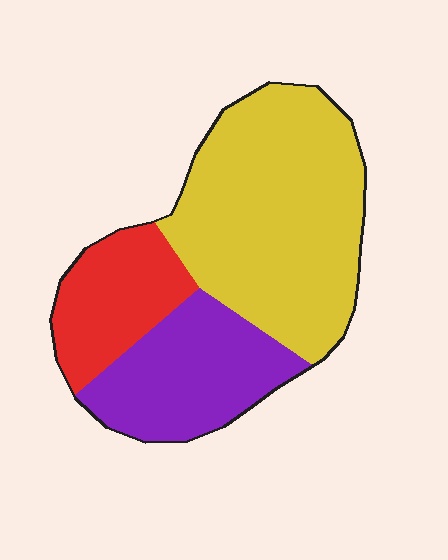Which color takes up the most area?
Yellow, at roughly 55%.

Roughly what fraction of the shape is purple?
Purple covers roughly 25% of the shape.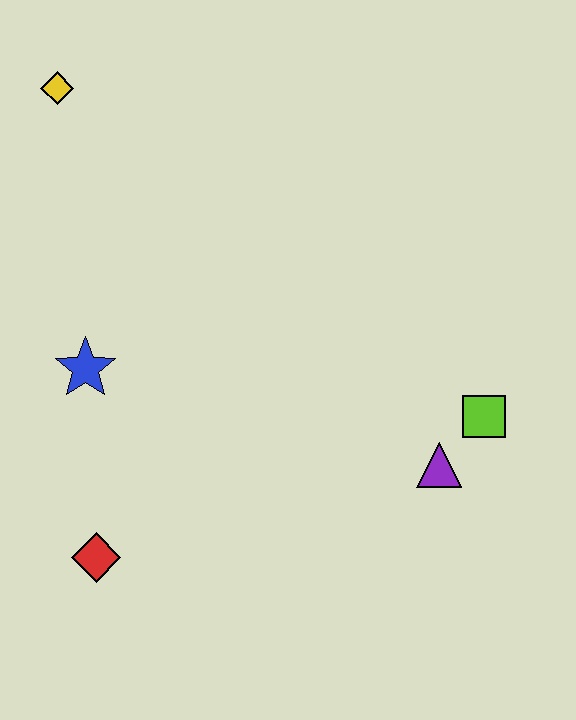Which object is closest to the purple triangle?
The lime square is closest to the purple triangle.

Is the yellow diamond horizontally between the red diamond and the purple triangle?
No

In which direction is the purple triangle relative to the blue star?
The purple triangle is to the right of the blue star.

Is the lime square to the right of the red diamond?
Yes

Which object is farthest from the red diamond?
The yellow diamond is farthest from the red diamond.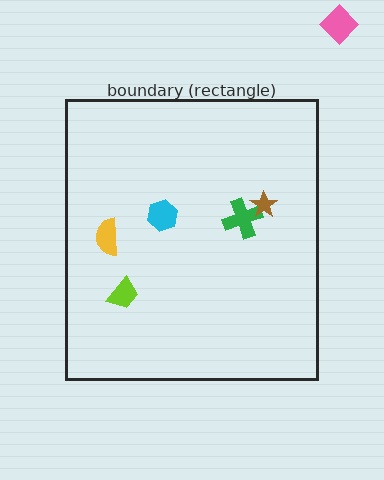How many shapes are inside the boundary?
5 inside, 1 outside.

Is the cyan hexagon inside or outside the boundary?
Inside.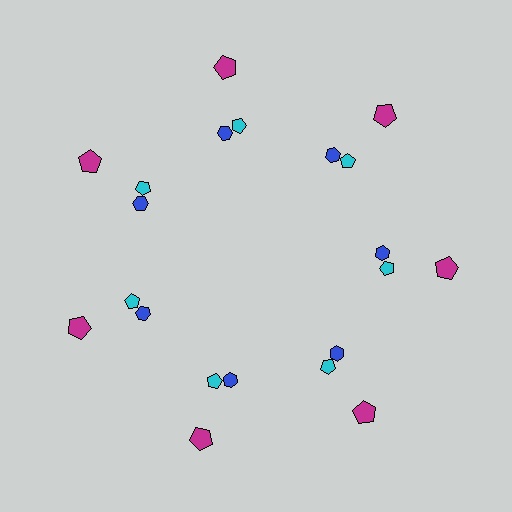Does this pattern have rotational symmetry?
Yes, this pattern has 7-fold rotational symmetry. It looks the same after rotating 51 degrees around the center.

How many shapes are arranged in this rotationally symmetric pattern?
There are 21 shapes, arranged in 7 groups of 3.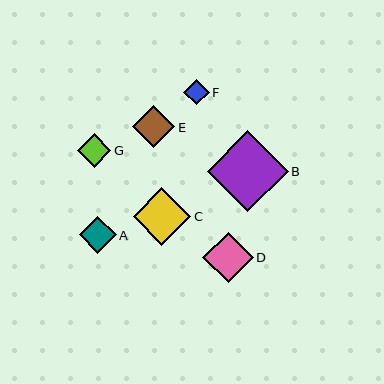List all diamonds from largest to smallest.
From largest to smallest: B, C, D, E, A, G, F.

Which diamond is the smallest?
Diamond F is the smallest with a size of approximately 25 pixels.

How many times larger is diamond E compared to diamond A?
Diamond E is approximately 1.1 times the size of diamond A.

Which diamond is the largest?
Diamond B is the largest with a size of approximately 81 pixels.